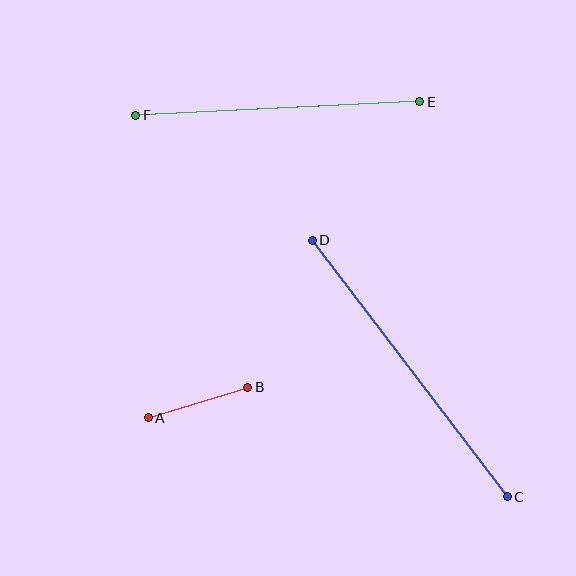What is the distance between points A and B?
The distance is approximately 104 pixels.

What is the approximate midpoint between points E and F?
The midpoint is at approximately (278, 108) pixels.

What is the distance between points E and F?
The distance is approximately 285 pixels.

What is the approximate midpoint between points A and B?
The midpoint is at approximately (198, 403) pixels.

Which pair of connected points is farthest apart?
Points C and D are farthest apart.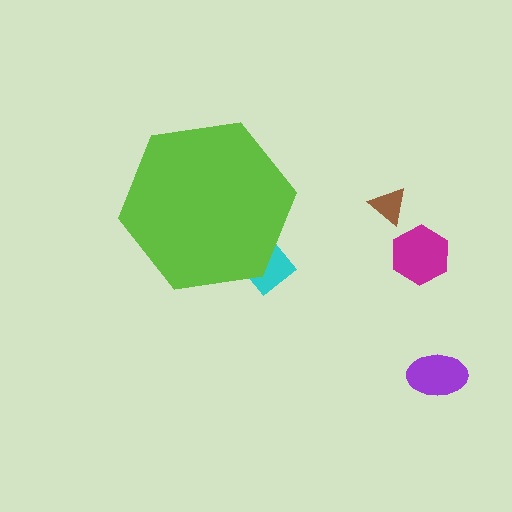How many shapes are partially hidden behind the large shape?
1 shape is partially hidden.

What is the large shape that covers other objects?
A lime hexagon.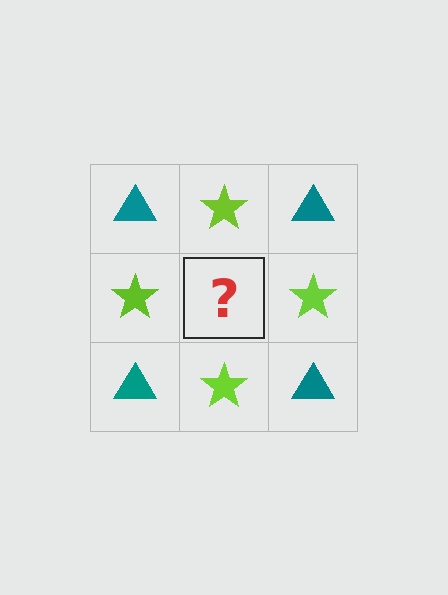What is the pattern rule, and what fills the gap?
The rule is that it alternates teal triangle and lime star in a checkerboard pattern. The gap should be filled with a teal triangle.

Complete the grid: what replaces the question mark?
The question mark should be replaced with a teal triangle.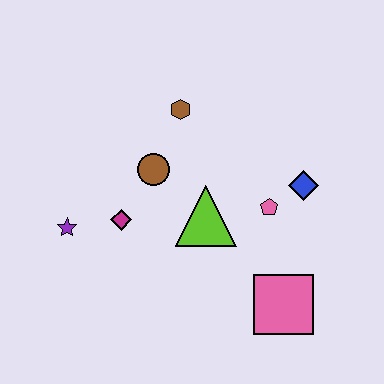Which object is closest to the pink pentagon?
The blue diamond is closest to the pink pentagon.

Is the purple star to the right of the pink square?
No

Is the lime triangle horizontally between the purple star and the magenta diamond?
No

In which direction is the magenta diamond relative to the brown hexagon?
The magenta diamond is below the brown hexagon.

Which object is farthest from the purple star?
The blue diamond is farthest from the purple star.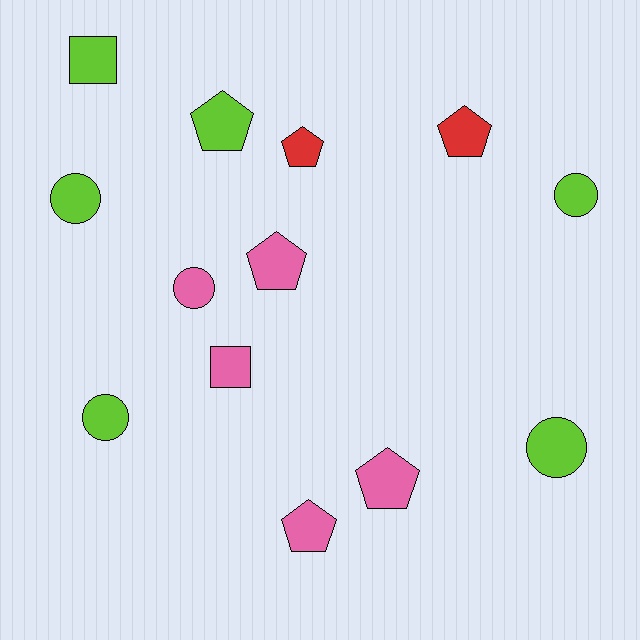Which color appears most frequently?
Lime, with 6 objects.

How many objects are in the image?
There are 13 objects.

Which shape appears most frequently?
Pentagon, with 6 objects.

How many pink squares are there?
There is 1 pink square.